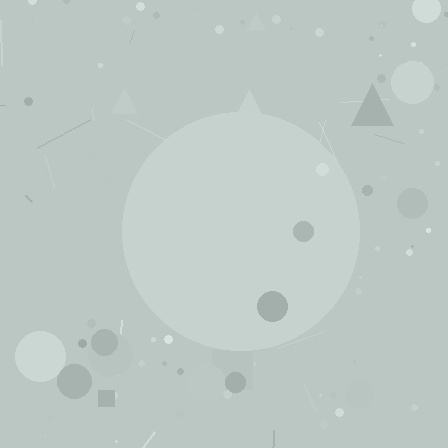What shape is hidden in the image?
A circle is hidden in the image.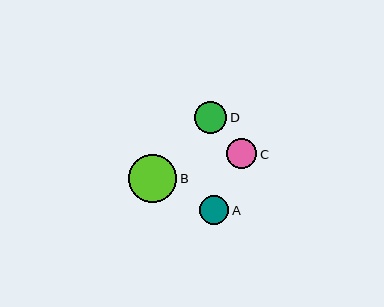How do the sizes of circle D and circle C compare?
Circle D and circle C are approximately the same size.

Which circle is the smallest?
Circle A is the smallest with a size of approximately 29 pixels.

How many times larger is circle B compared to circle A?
Circle B is approximately 1.7 times the size of circle A.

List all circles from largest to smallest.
From largest to smallest: B, D, C, A.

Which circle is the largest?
Circle B is the largest with a size of approximately 48 pixels.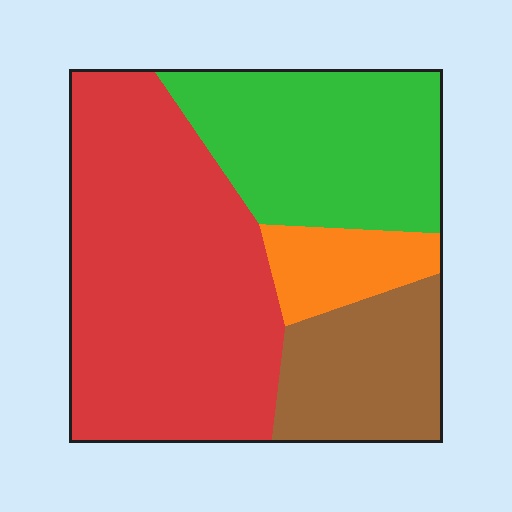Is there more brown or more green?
Green.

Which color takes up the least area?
Orange, at roughly 10%.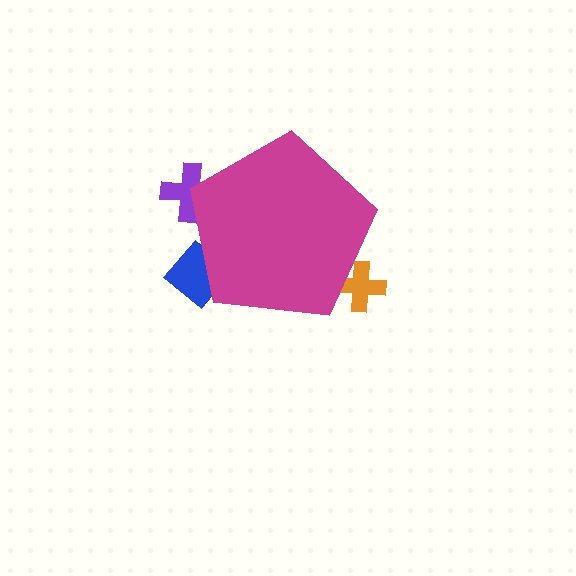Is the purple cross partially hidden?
Yes, the purple cross is partially hidden behind the magenta pentagon.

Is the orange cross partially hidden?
Yes, the orange cross is partially hidden behind the magenta pentagon.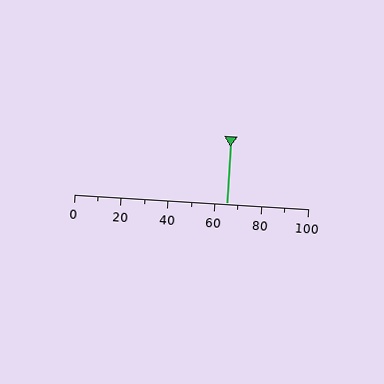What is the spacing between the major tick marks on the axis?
The major ticks are spaced 20 apart.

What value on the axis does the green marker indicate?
The marker indicates approximately 65.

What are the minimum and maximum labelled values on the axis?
The axis runs from 0 to 100.